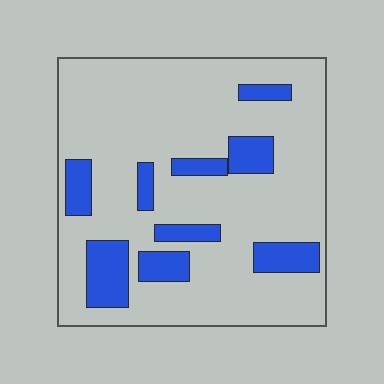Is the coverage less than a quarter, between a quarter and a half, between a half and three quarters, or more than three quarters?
Less than a quarter.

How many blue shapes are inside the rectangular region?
9.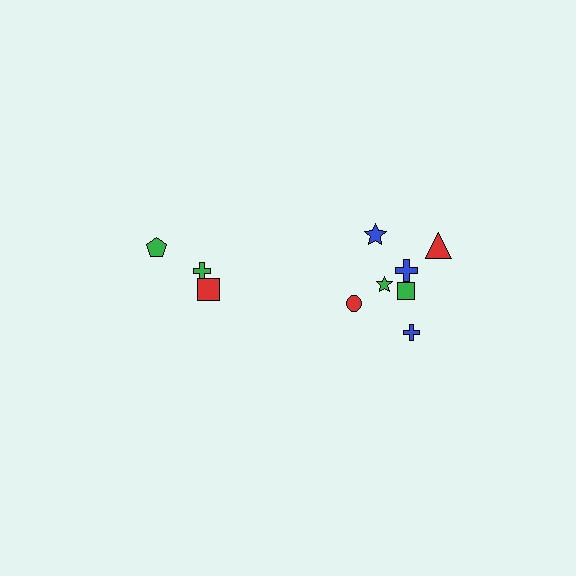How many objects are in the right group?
There are 7 objects.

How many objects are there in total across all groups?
There are 10 objects.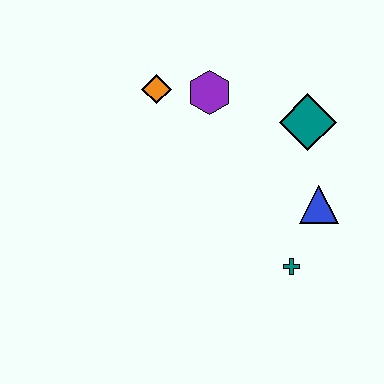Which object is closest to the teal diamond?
The blue triangle is closest to the teal diamond.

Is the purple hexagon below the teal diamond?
No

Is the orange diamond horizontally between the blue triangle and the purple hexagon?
No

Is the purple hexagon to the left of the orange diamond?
No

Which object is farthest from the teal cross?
The orange diamond is farthest from the teal cross.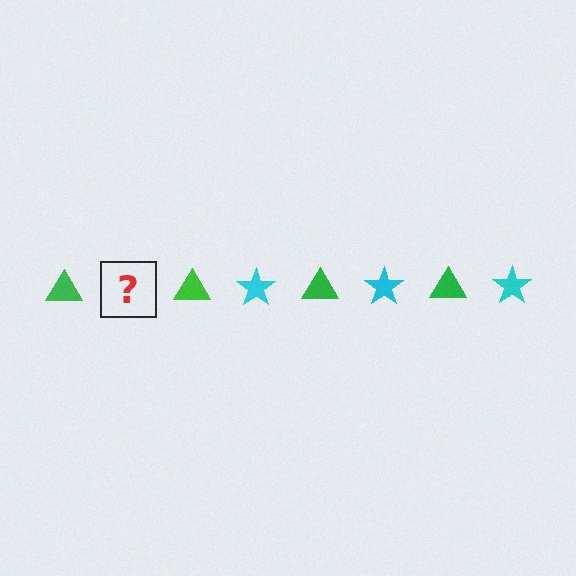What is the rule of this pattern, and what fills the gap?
The rule is that the pattern alternates between green triangle and cyan star. The gap should be filled with a cyan star.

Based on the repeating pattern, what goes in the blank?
The blank should be a cyan star.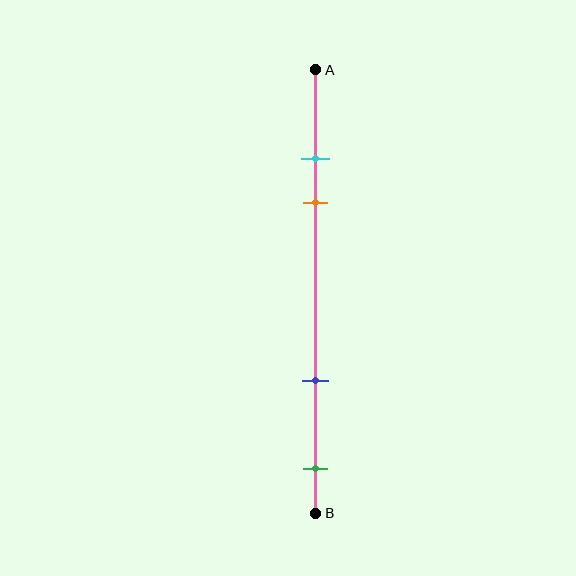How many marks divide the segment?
There are 4 marks dividing the segment.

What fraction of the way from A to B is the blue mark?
The blue mark is approximately 70% (0.7) of the way from A to B.